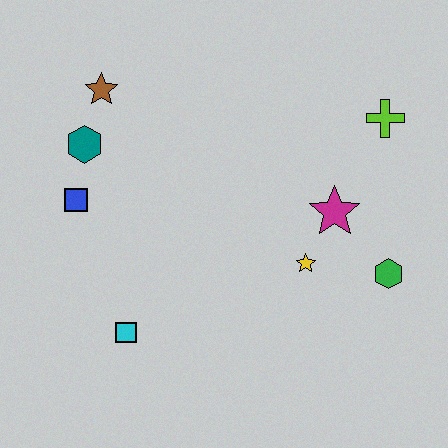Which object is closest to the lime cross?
The magenta star is closest to the lime cross.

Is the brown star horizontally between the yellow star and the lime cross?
No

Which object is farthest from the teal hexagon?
The green hexagon is farthest from the teal hexagon.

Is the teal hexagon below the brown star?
Yes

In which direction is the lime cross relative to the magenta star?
The lime cross is above the magenta star.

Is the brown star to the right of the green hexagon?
No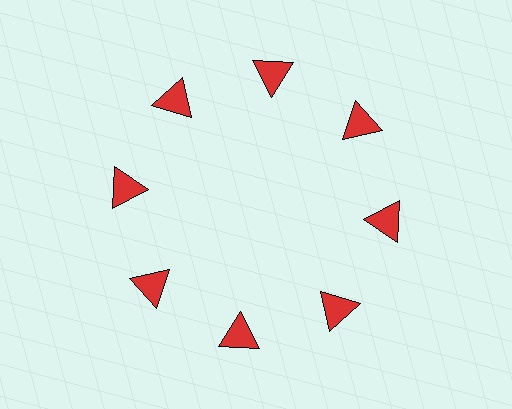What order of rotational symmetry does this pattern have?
This pattern has 8-fold rotational symmetry.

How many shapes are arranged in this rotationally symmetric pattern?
There are 8 shapes, arranged in 8 groups of 1.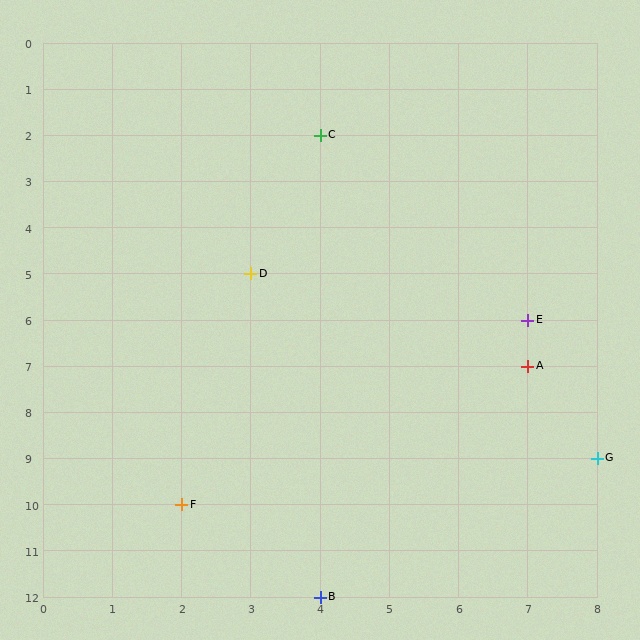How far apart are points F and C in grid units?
Points F and C are 2 columns and 8 rows apart (about 8.2 grid units diagonally).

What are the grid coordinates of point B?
Point B is at grid coordinates (4, 12).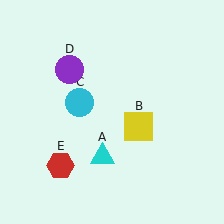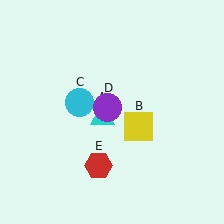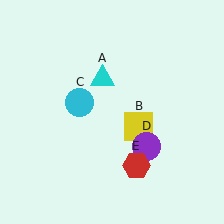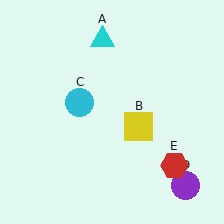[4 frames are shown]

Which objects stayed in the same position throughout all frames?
Yellow square (object B) and cyan circle (object C) remained stationary.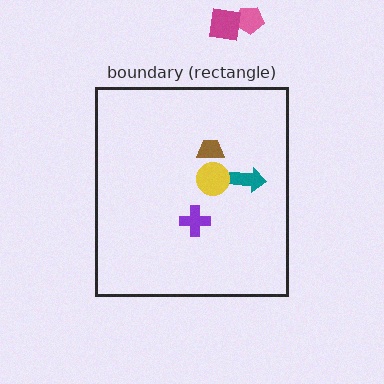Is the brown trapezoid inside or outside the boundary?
Inside.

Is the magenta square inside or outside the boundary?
Outside.